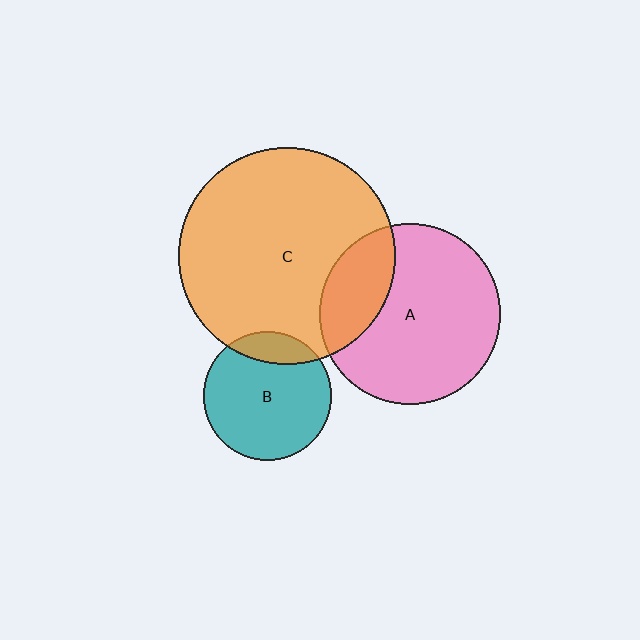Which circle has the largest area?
Circle C (orange).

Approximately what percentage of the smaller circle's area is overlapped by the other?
Approximately 25%.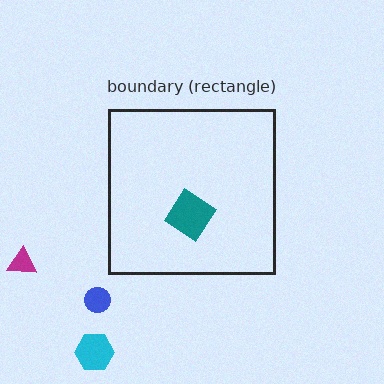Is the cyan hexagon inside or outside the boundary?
Outside.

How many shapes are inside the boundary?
1 inside, 3 outside.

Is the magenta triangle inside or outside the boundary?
Outside.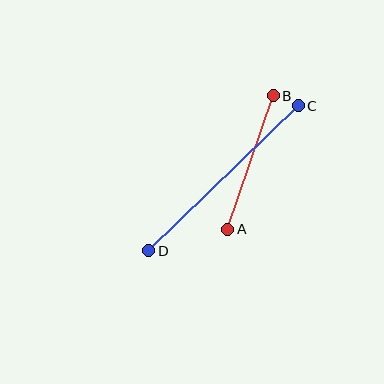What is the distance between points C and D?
The distance is approximately 208 pixels.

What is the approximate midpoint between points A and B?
The midpoint is at approximately (251, 162) pixels.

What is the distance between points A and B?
The distance is approximately 141 pixels.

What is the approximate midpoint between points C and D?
The midpoint is at approximately (223, 178) pixels.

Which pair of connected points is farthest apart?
Points C and D are farthest apart.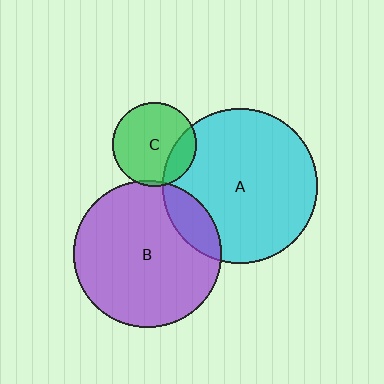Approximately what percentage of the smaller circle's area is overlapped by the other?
Approximately 15%.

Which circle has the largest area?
Circle A (cyan).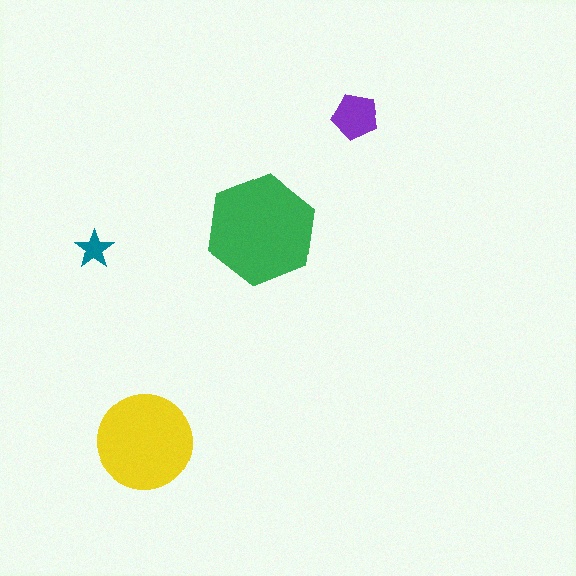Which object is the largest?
The green hexagon.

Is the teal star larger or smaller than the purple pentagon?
Smaller.